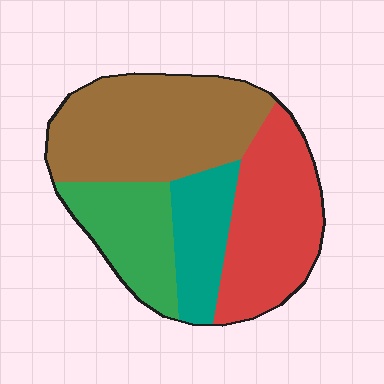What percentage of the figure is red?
Red covers around 30% of the figure.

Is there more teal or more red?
Red.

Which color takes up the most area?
Brown, at roughly 35%.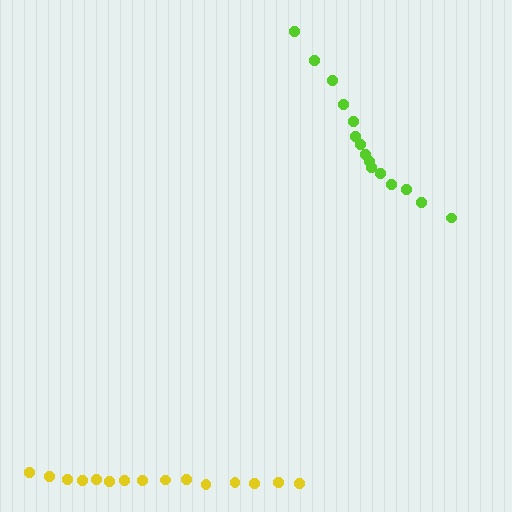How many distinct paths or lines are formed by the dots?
There are 2 distinct paths.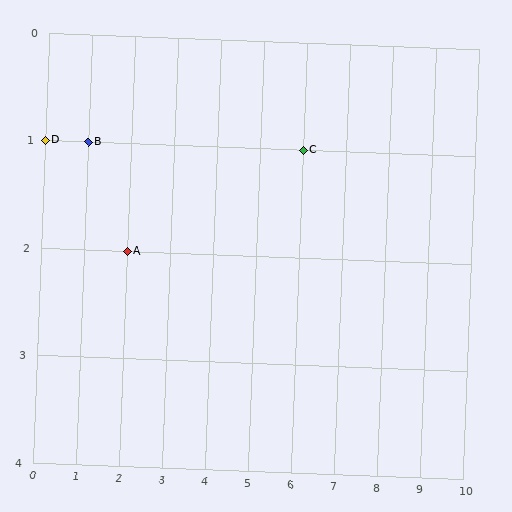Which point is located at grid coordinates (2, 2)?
Point A is at (2, 2).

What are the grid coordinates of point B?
Point B is at grid coordinates (1, 1).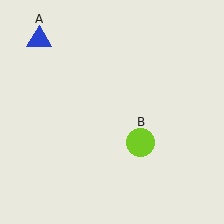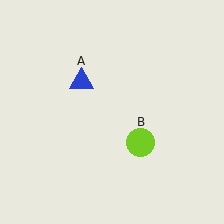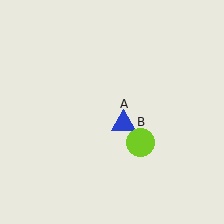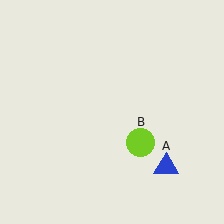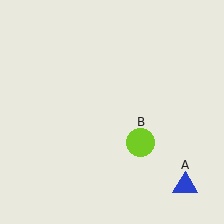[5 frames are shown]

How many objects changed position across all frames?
1 object changed position: blue triangle (object A).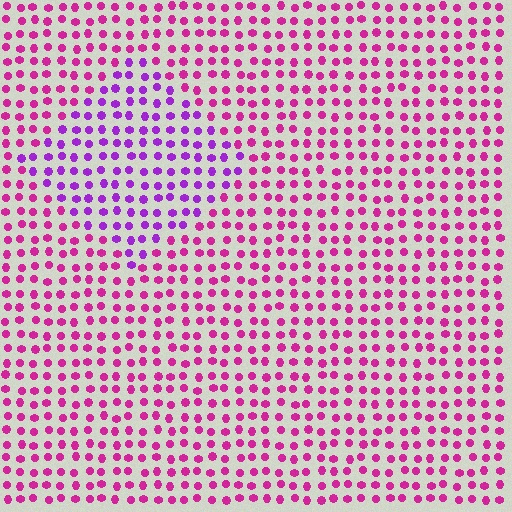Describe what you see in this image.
The image is filled with small magenta elements in a uniform arrangement. A diamond-shaped region is visible where the elements are tinted to a slightly different hue, forming a subtle color boundary.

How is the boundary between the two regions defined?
The boundary is defined purely by a slight shift in hue (about 36 degrees). Spacing, size, and orientation are identical on both sides.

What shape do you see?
I see a diamond.